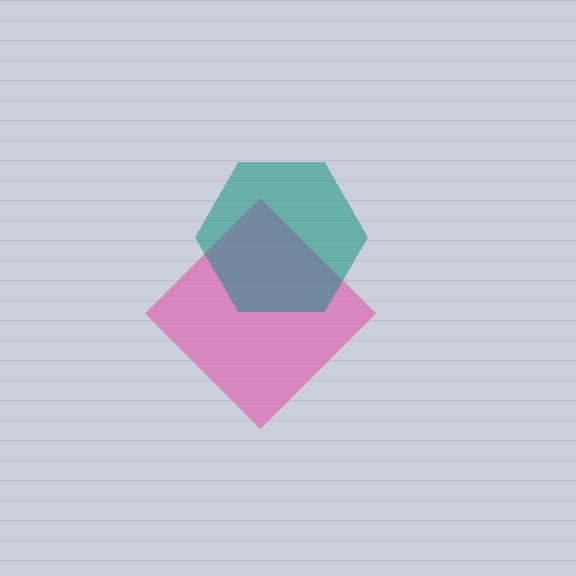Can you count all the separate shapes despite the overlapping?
Yes, there are 2 separate shapes.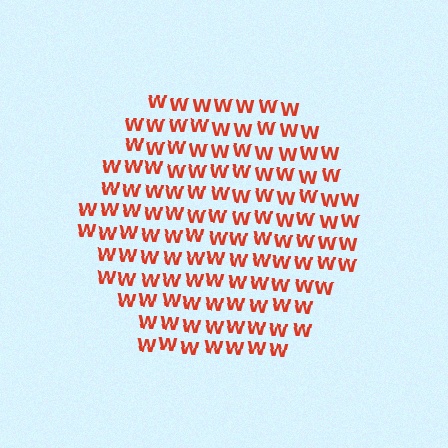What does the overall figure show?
The overall figure shows a hexagon.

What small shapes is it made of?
It is made of small letter W's.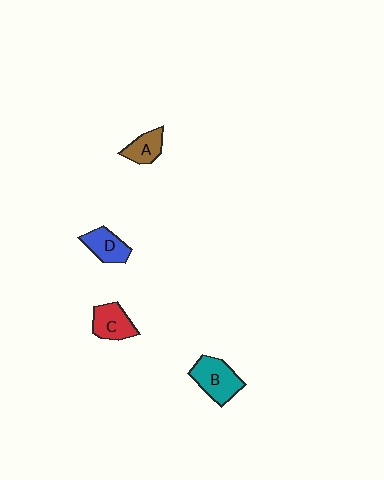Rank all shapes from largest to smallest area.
From largest to smallest: B (teal), C (red), D (blue), A (brown).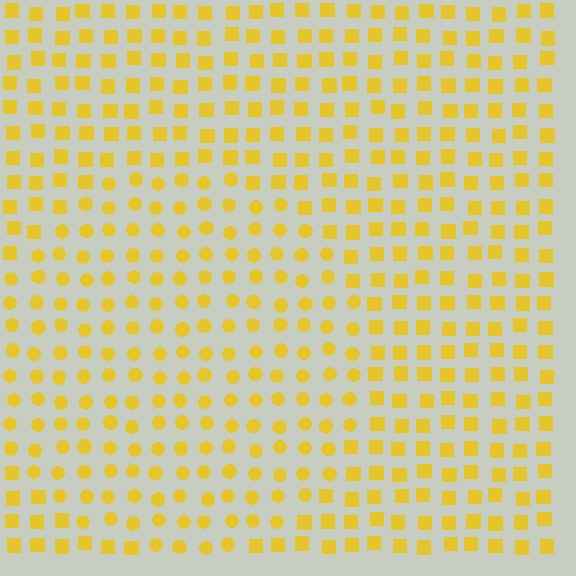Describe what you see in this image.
The image is filled with small yellow elements arranged in a uniform grid. A circle-shaped region contains circles, while the surrounding area contains squares. The boundary is defined purely by the change in element shape.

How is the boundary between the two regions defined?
The boundary is defined by a change in element shape: circles inside vs. squares outside. All elements share the same color and spacing.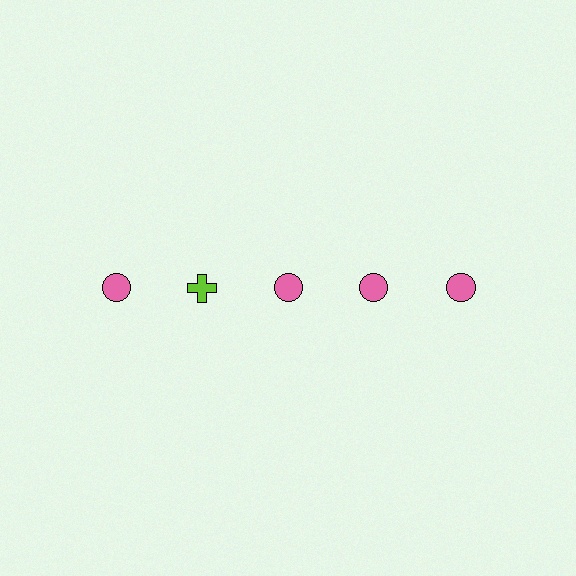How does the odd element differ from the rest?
It differs in both color (lime instead of pink) and shape (cross instead of circle).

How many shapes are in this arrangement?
There are 5 shapes arranged in a grid pattern.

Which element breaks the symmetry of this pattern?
The lime cross in the top row, second from left column breaks the symmetry. All other shapes are pink circles.